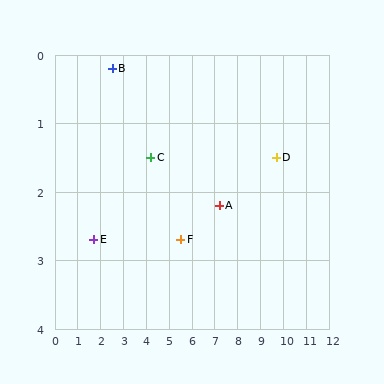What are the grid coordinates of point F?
Point F is at approximately (5.5, 2.7).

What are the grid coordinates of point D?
Point D is at approximately (9.7, 1.5).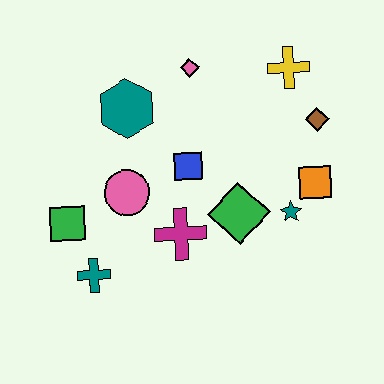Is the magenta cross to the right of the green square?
Yes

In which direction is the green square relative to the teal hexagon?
The green square is below the teal hexagon.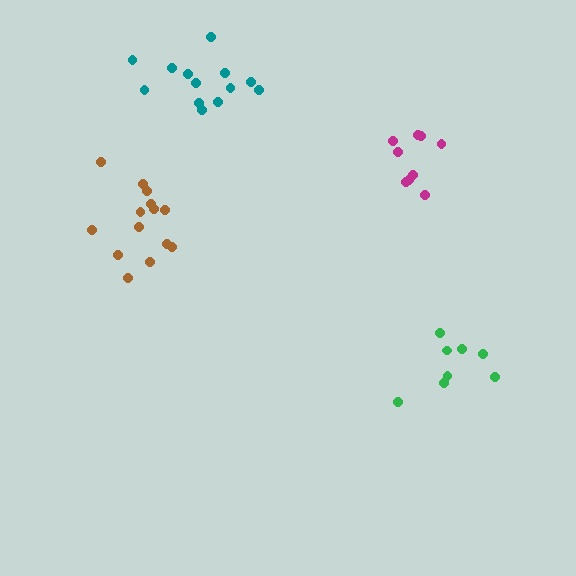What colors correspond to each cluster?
The clusters are colored: teal, brown, magenta, green.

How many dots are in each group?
Group 1: 13 dots, Group 2: 14 dots, Group 3: 9 dots, Group 4: 8 dots (44 total).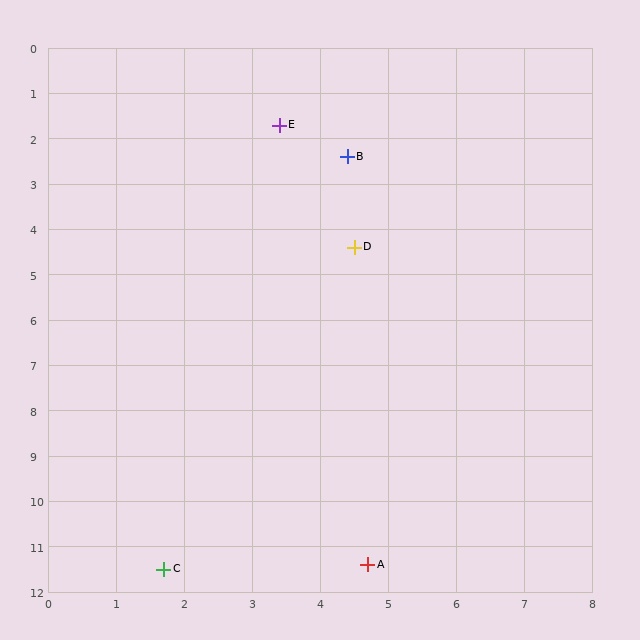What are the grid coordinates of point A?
Point A is at approximately (4.7, 11.4).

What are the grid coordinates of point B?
Point B is at approximately (4.4, 2.4).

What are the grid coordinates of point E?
Point E is at approximately (3.4, 1.7).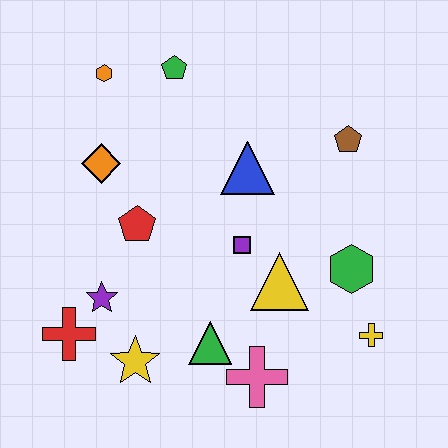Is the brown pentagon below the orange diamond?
No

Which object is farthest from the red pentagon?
The yellow cross is farthest from the red pentagon.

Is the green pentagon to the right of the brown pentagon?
No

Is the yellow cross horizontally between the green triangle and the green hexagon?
No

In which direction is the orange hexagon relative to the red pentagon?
The orange hexagon is above the red pentagon.